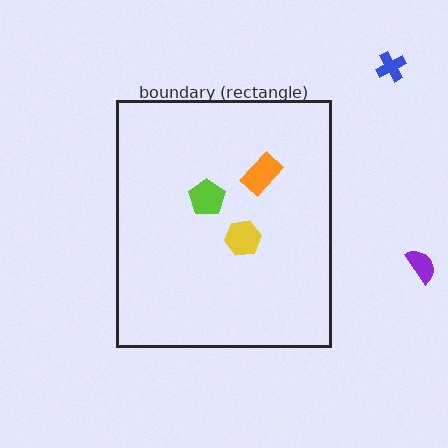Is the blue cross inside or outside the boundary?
Outside.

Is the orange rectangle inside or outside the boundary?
Inside.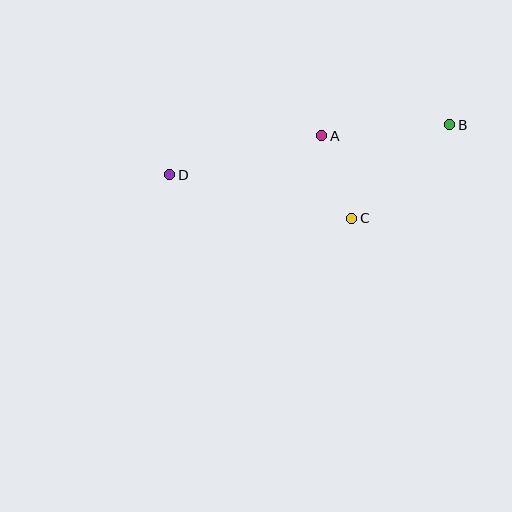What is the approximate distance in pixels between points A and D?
The distance between A and D is approximately 157 pixels.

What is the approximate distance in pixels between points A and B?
The distance between A and B is approximately 129 pixels.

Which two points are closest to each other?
Points A and C are closest to each other.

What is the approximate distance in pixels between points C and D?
The distance between C and D is approximately 187 pixels.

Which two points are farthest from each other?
Points B and D are farthest from each other.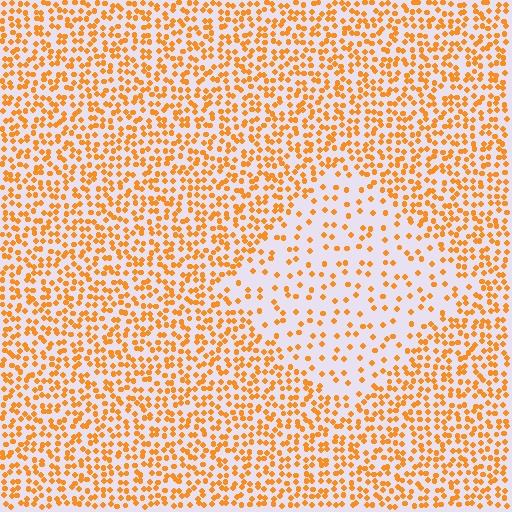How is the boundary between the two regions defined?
The boundary is defined by a change in element density (approximately 2.5x ratio). All elements are the same color, size, and shape.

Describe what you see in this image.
The image contains small orange elements arranged at two different densities. A diamond-shaped region is visible where the elements are less densely packed than the surrounding area.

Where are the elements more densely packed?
The elements are more densely packed outside the diamond boundary.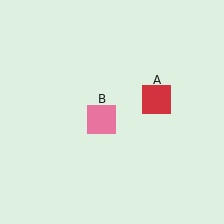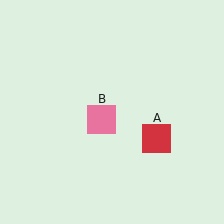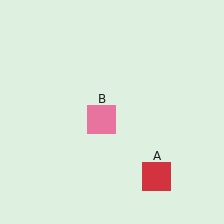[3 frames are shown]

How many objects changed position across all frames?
1 object changed position: red square (object A).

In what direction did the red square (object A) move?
The red square (object A) moved down.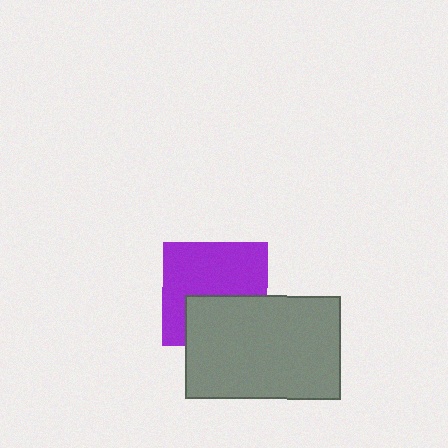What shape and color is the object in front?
The object in front is a gray rectangle.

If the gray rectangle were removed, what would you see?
You would see the complete purple square.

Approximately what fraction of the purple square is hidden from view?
Roughly 38% of the purple square is hidden behind the gray rectangle.